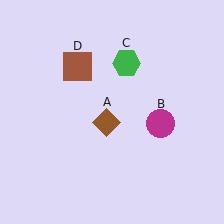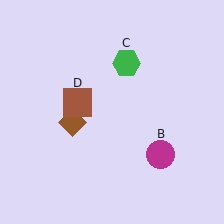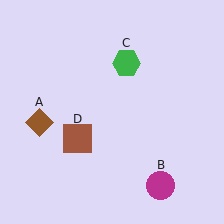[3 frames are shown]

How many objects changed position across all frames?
3 objects changed position: brown diamond (object A), magenta circle (object B), brown square (object D).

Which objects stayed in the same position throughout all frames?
Green hexagon (object C) remained stationary.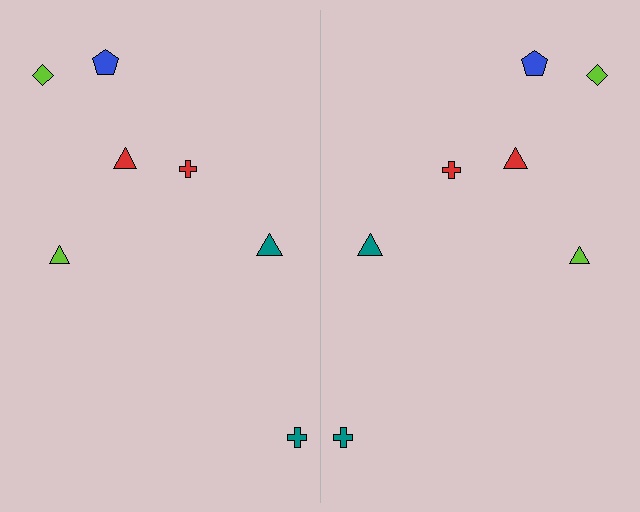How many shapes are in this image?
There are 14 shapes in this image.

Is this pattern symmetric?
Yes, this pattern has bilateral (reflection) symmetry.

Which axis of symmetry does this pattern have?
The pattern has a vertical axis of symmetry running through the center of the image.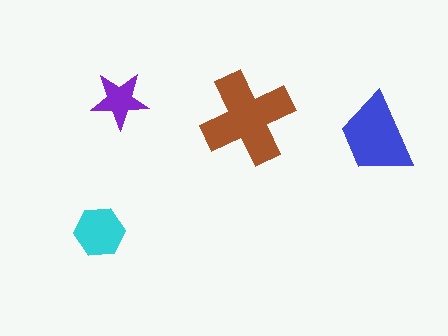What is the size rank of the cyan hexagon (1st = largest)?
3rd.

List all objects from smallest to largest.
The purple star, the cyan hexagon, the blue trapezoid, the brown cross.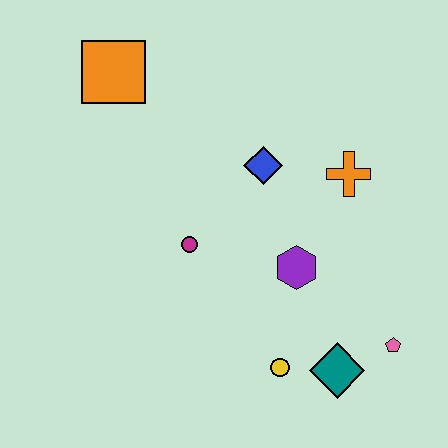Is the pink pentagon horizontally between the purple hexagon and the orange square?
No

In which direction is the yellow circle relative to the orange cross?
The yellow circle is below the orange cross.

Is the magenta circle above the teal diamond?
Yes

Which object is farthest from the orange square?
The pink pentagon is farthest from the orange square.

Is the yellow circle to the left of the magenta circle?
No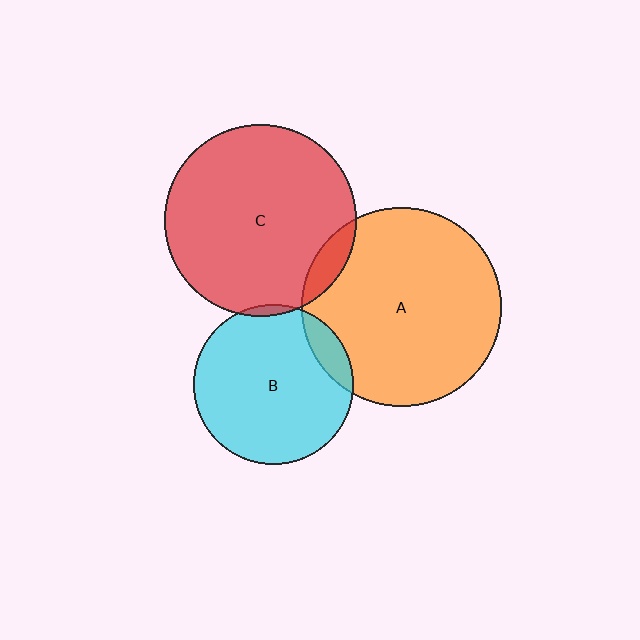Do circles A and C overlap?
Yes.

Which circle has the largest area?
Circle A (orange).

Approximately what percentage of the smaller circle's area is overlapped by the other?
Approximately 5%.